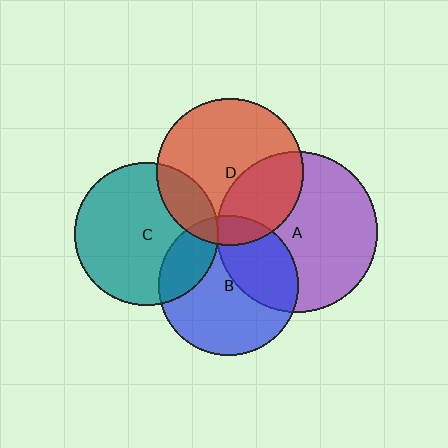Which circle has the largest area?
Circle A (purple).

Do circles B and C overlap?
Yes.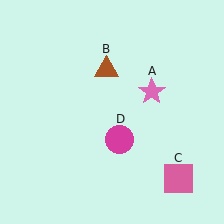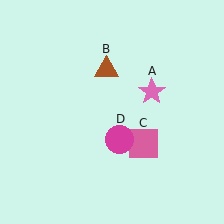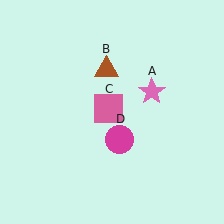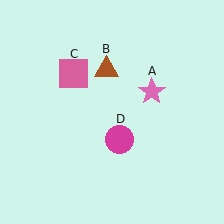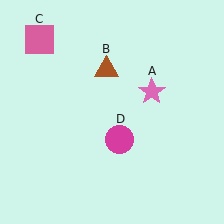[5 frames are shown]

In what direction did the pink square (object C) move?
The pink square (object C) moved up and to the left.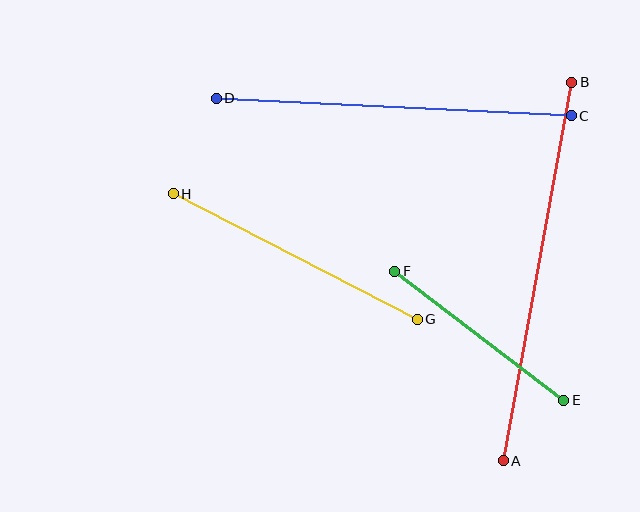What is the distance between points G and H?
The distance is approximately 275 pixels.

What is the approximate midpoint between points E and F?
The midpoint is at approximately (479, 336) pixels.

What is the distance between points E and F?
The distance is approximately 213 pixels.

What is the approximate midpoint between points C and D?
The midpoint is at approximately (394, 107) pixels.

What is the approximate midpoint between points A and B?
The midpoint is at approximately (537, 271) pixels.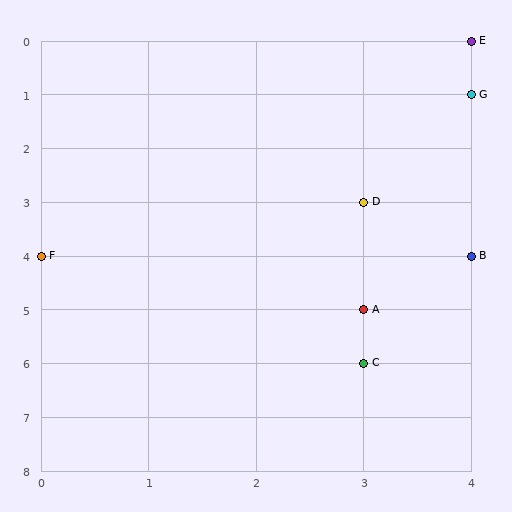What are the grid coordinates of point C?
Point C is at grid coordinates (3, 6).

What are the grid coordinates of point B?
Point B is at grid coordinates (4, 4).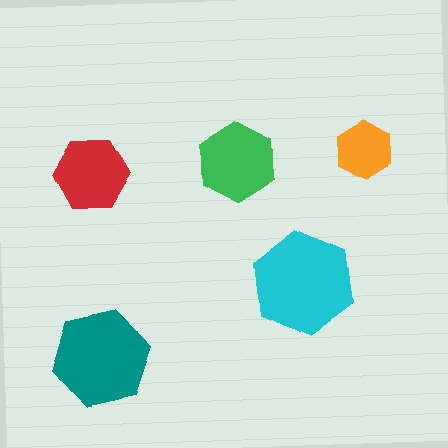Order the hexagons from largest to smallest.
the cyan one, the teal one, the green one, the red one, the orange one.